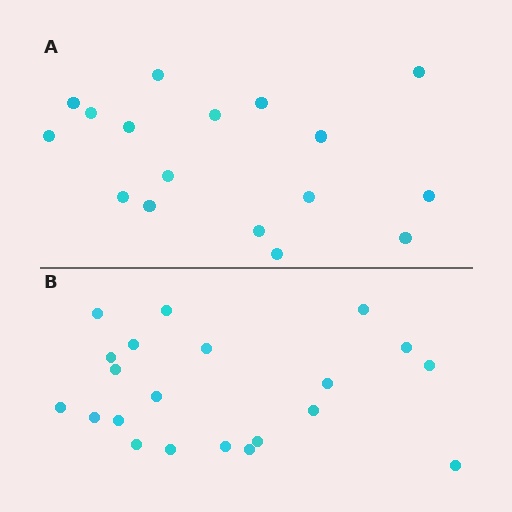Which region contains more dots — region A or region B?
Region B (the bottom region) has more dots.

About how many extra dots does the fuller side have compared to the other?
Region B has about 4 more dots than region A.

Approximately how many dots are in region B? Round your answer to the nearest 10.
About 20 dots. (The exact count is 21, which rounds to 20.)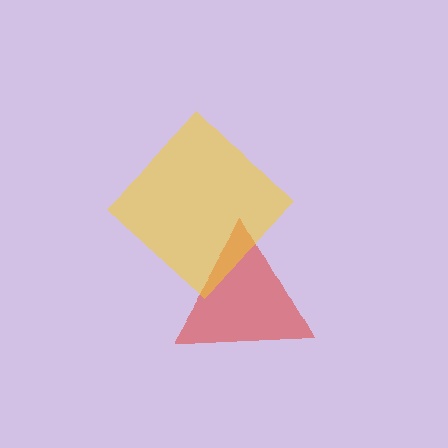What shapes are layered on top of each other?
The layered shapes are: a red triangle, a yellow diamond.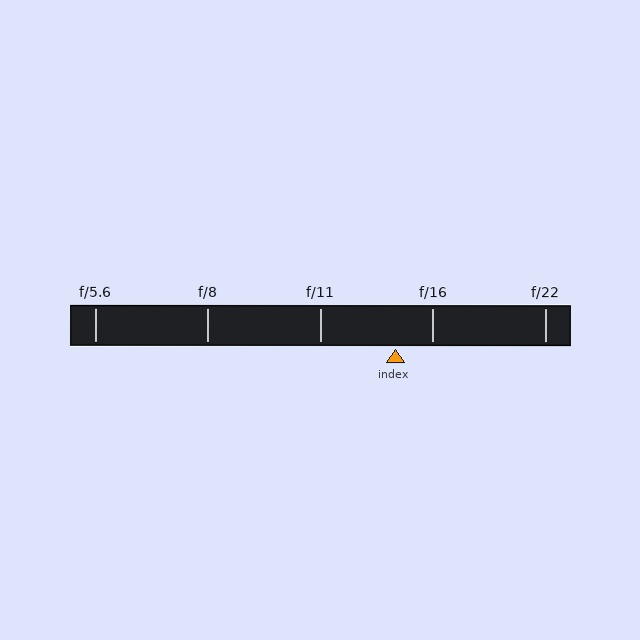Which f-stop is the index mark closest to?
The index mark is closest to f/16.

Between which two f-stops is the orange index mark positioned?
The index mark is between f/11 and f/16.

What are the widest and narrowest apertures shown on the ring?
The widest aperture shown is f/5.6 and the narrowest is f/22.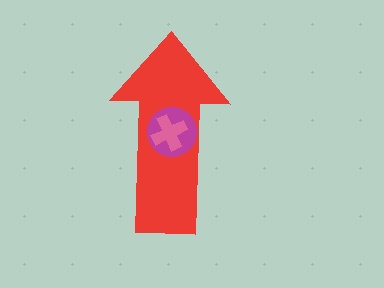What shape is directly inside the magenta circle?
The pink cross.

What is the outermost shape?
The red arrow.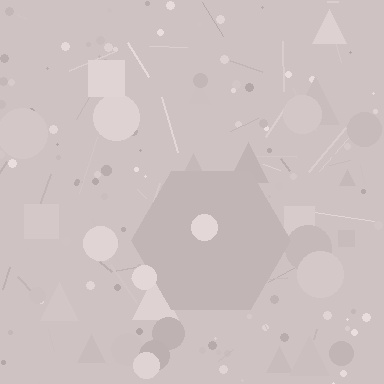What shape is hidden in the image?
A hexagon is hidden in the image.